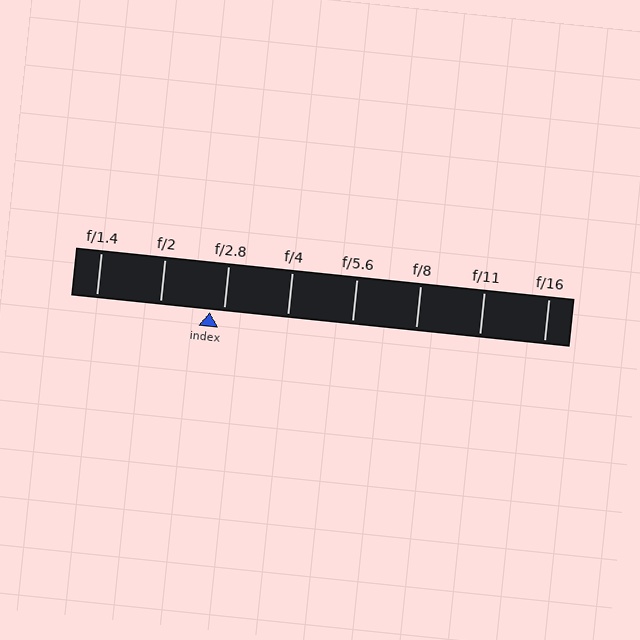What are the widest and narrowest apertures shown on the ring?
The widest aperture shown is f/1.4 and the narrowest is f/16.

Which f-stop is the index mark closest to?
The index mark is closest to f/2.8.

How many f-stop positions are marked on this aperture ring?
There are 8 f-stop positions marked.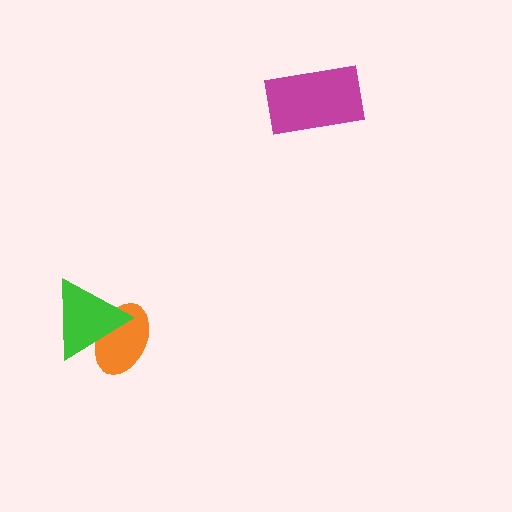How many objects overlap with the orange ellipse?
1 object overlaps with the orange ellipse.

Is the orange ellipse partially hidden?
Yes, it is partially covered by another shape.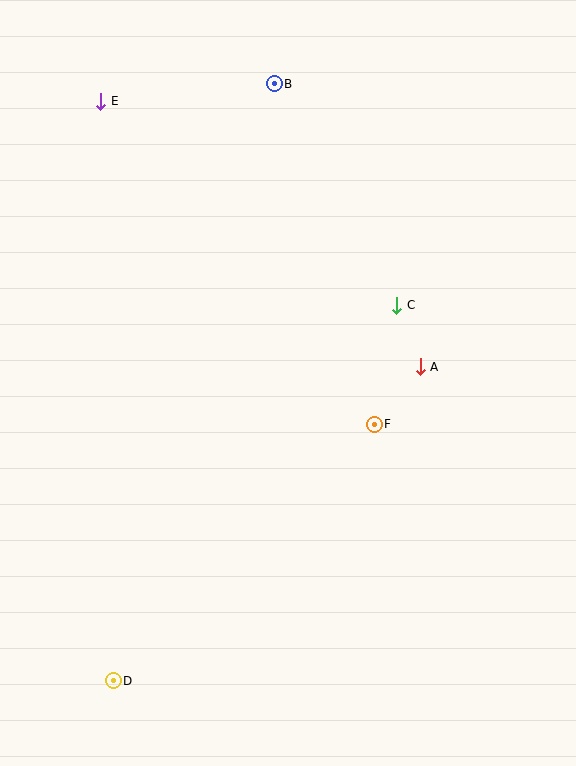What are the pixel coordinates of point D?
Point D is at (113, 681).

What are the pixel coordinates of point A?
Point A is at (420, 367).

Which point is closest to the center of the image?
Point F at (374, 424) is closest to the center.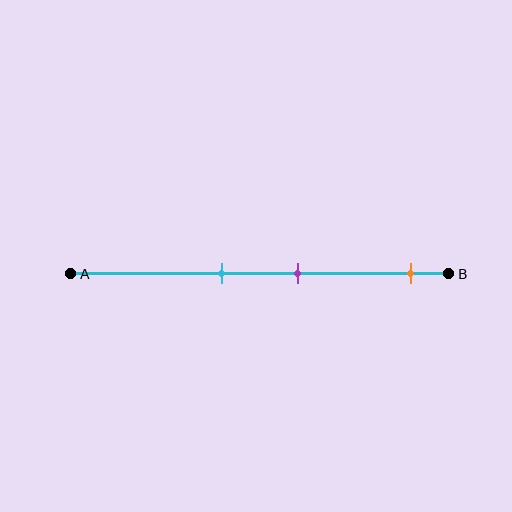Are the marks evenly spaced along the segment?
No, the marks are not evenly spaced.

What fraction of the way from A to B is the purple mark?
The purple mark is approximately 60% (0.6) of the way from A to B.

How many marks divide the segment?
There are 3 marks dividing the segment.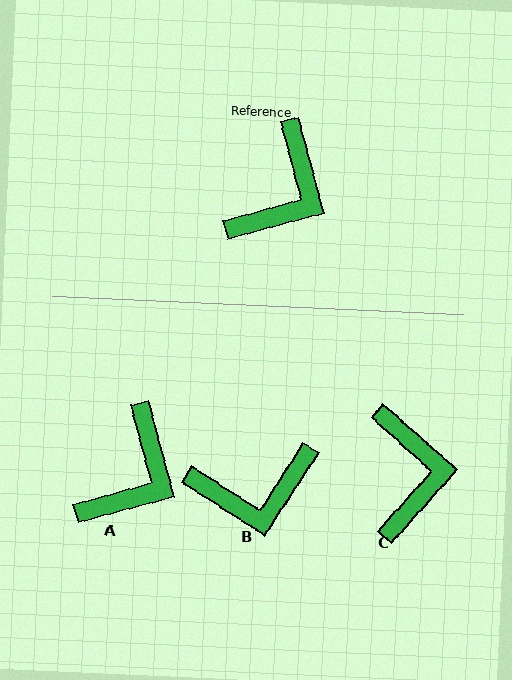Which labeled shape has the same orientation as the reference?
A.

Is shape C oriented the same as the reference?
No, it is off by about 34 degrees.